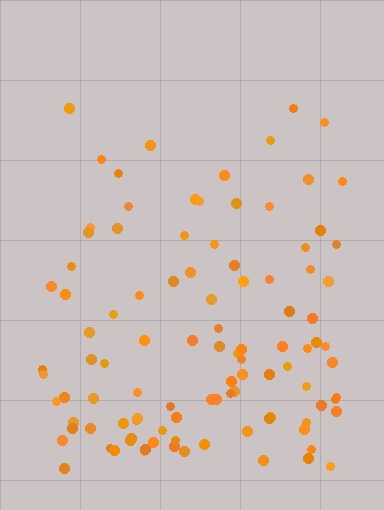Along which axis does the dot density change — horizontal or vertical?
Vertical.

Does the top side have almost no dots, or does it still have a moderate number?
Still a moderate number, just noticeably fewer than the bottom.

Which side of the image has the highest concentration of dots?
The bottom.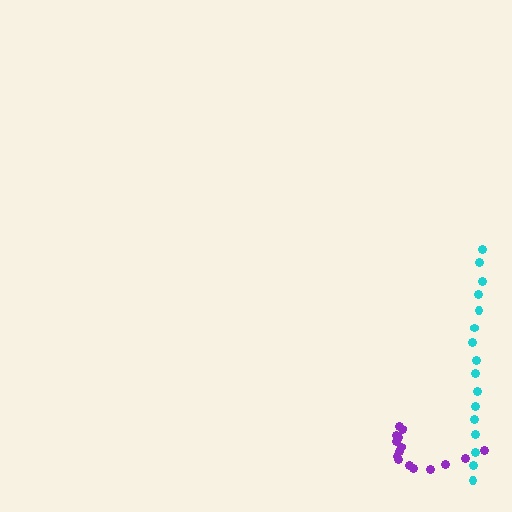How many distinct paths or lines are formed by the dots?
There are 2 distinct paths.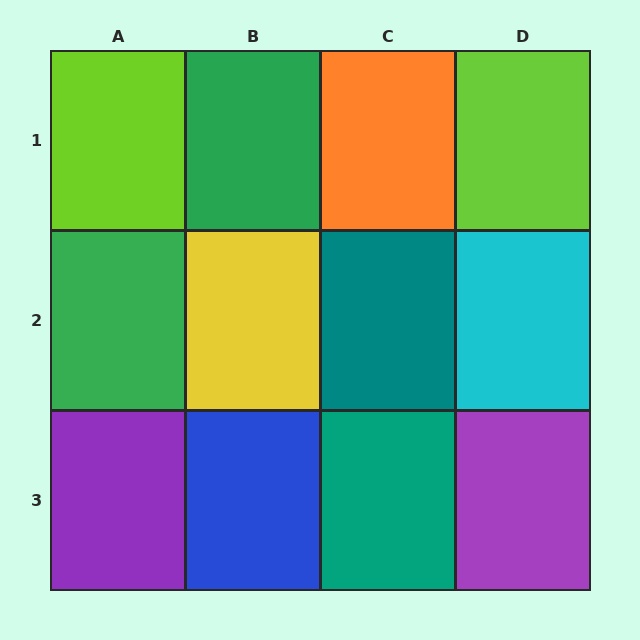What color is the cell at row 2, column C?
Teal.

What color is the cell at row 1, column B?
Green.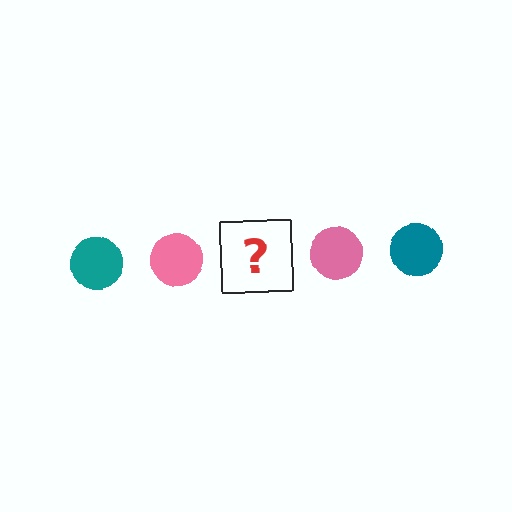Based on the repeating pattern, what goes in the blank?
The blank should be a teal circle.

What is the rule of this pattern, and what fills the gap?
The rule is that the pattern cycles through teal, pink circles. The gap should be filled with a teal circle.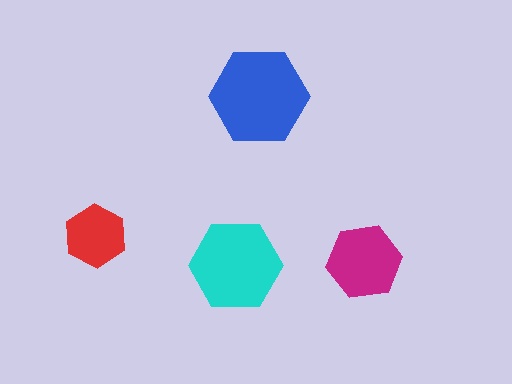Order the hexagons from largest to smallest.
the blue one, the cyan one, the magenta one, the red one.